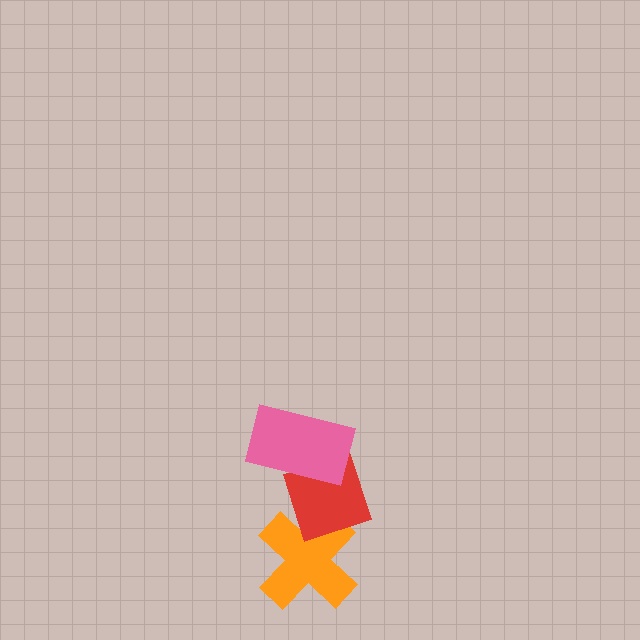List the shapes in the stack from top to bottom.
From top to bottom: the pink rectangle, the red diamond, the orange cross.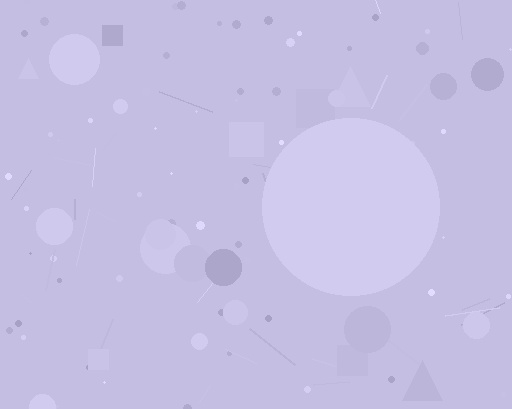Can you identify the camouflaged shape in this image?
The camouflaged shape is a circle.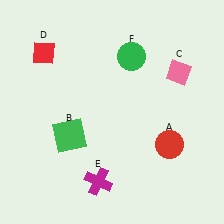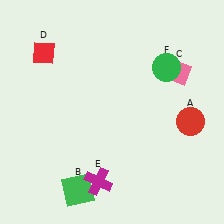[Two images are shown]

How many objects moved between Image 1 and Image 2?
3 objects moved between the two images.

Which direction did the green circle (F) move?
The green circle (F) moved right.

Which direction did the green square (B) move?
The green square (B) moved down.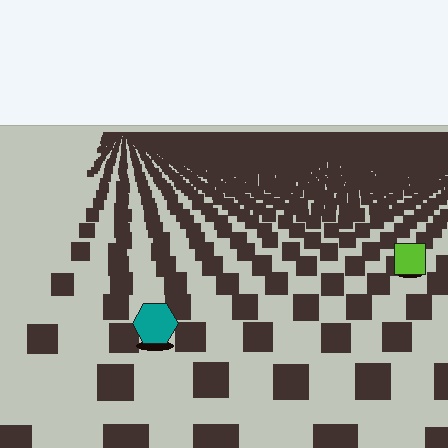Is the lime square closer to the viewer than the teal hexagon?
No. The teal hexagon is closer — you can tell from the texture gradient: the ground texture is coarser near it.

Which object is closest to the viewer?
The teal hexagon is closest. The texture marks near it are larger and more spread out.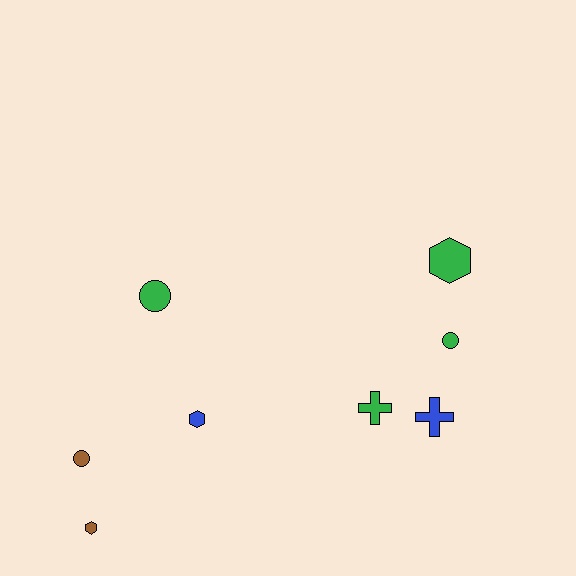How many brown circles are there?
There is 1 brown circle.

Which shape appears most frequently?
Circle, with 3 objects.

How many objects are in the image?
There are 8 objects.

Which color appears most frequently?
Green, with 4 objects.